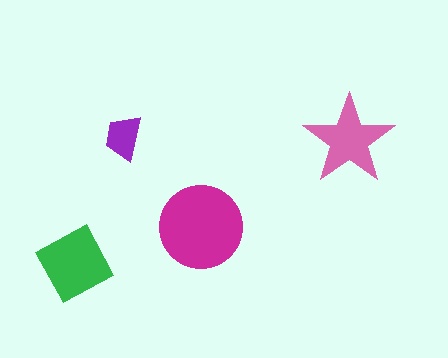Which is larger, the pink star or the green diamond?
The green diamond.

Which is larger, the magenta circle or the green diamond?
The magenta circle.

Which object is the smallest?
The purple trapezoid.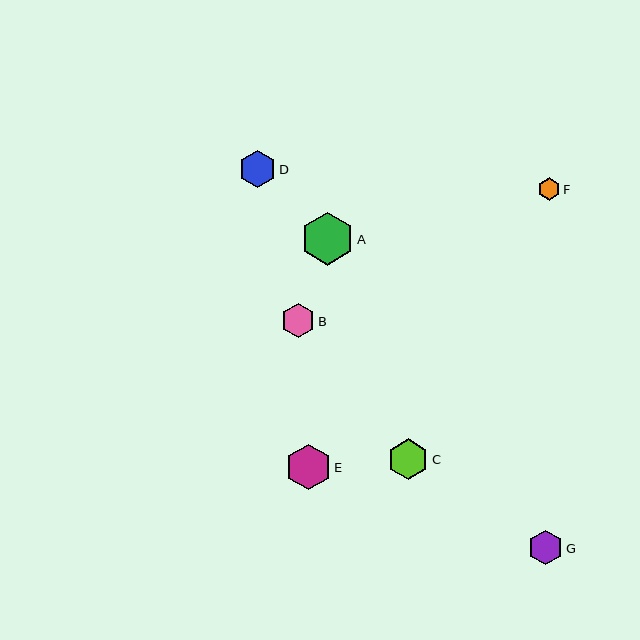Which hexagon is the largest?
Hexagon A is the largest with a size of approximately 53 pixels.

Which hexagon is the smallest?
Hexagon F is the smallest with a size of approximately 23 pixels.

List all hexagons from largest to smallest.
From largest to smallest: A, E, C, D, G, B, F.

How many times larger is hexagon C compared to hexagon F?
Hexagon C is approximately 1.8 times the size of hexagon F.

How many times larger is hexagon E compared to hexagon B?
Hexagon E is approximately 1.3 times the size of hexagon B.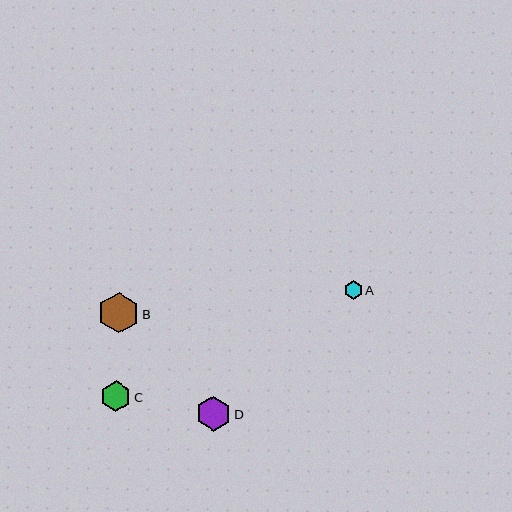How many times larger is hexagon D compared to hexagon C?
Hexagon D is approximately 1.1 times the size of hexagon C.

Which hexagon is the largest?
Hexagon B is the largest with a size of approximately 41 pixels.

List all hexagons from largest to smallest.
From largest to smallest: B, D, C, A.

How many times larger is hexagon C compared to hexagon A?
Hexagon C is approximately 1.6 times the size of hexagon A.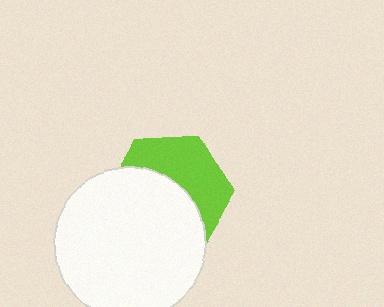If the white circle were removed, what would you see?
You would see the complete lime hexagon.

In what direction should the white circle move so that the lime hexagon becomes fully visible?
The white circle should move toward the lower-left. That is the shortest direction to clear the overlap and leave the lime hexagon fully visible.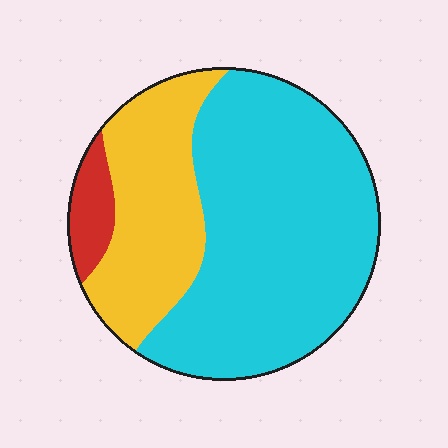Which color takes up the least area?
Red, at roughly 5%.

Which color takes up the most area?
Cyan, at roughly 65%.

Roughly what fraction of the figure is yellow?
Yellow takes up about one third (1/3) of the figure.